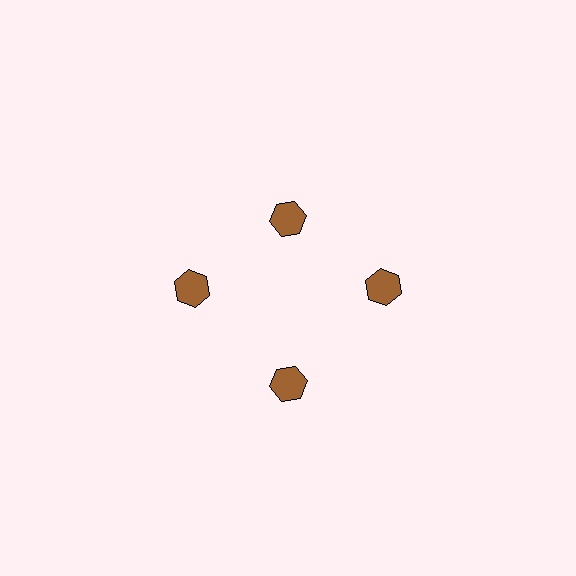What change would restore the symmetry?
The symmetry would be restored by moving it outward, back onto the ring so that all 4 hexagons sit at equal angles and equal distance from the center.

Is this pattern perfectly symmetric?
No. The 4 brown hexagons are arranged in a ring, but one element near the 12 o'clock position is pulled inward toward the center, breaking the 4-fold rotational symmetry.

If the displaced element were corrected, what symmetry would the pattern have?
It would have 4-fold rotational symmetry — the pattern would map onto itself every 90 degrees.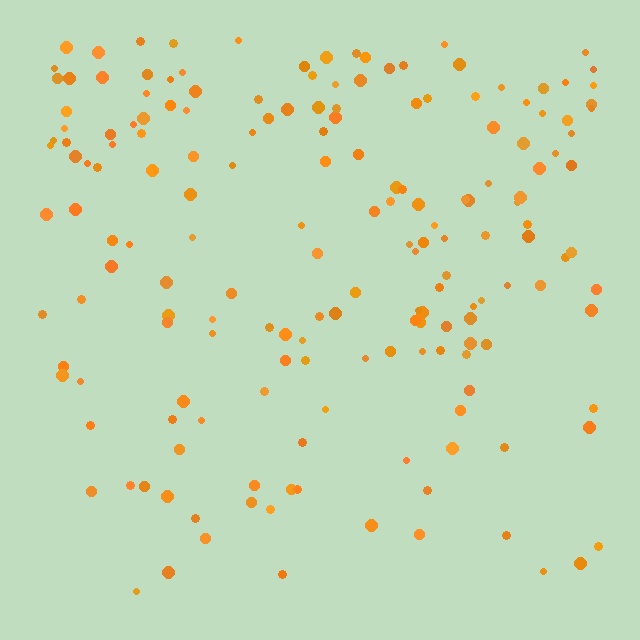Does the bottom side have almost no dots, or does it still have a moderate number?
Still a moderate number, just noticeably fewer than the top.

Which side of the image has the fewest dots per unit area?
The bottom.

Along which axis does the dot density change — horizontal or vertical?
Vertical.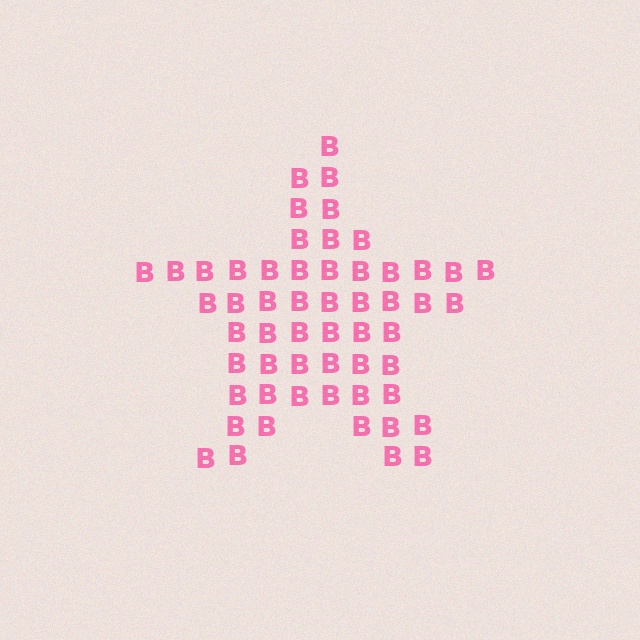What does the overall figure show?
The overall figure shows a star.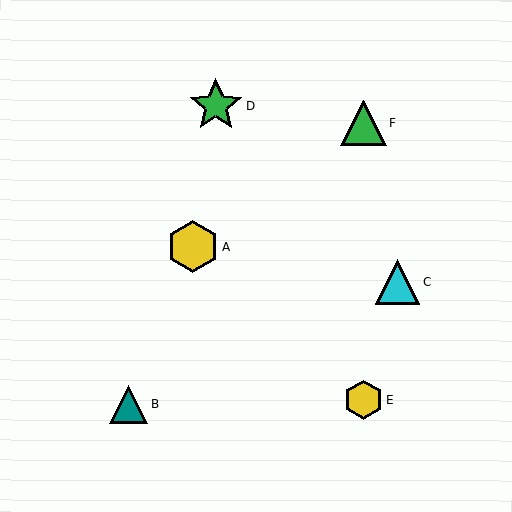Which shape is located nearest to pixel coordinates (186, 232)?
The yellow hexagon (labeled A) at (193, 247) is nearest to that location.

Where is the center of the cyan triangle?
The center of the cyan triangle is at (398, 282).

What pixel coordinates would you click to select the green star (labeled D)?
Click at (216, 105) to select the green star D.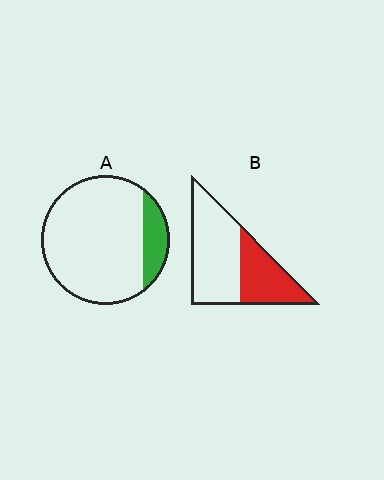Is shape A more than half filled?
No.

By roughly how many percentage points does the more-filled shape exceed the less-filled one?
By roughly 25 percentage points (B over A).